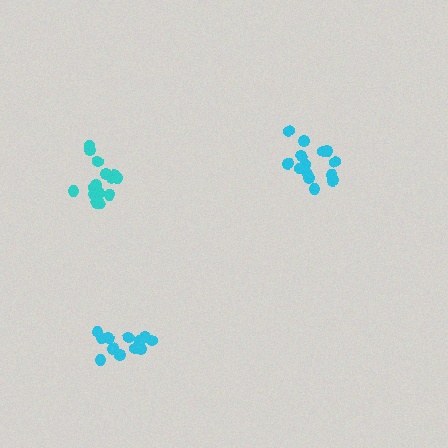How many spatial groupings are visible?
There are 3 spatial groupings.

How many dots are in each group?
Group 1: 14 dots, Group 2: 15 dots, Group 3: 12 dots (41 total).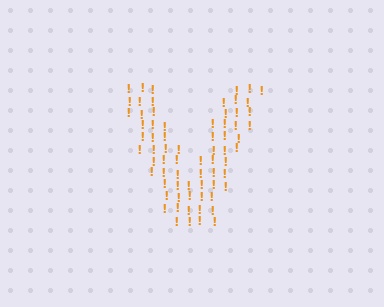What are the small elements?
The small elements are exclamation marks.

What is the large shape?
The large shape is the letter V.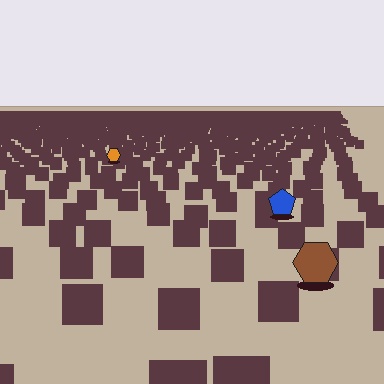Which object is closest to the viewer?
The brown hexagon is closest. The texture marks near it are larger and more spread out.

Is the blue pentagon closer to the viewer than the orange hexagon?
Yes. The blue pentagon is closer — you can tell from the texture gradient: the ground texture is coarser near it.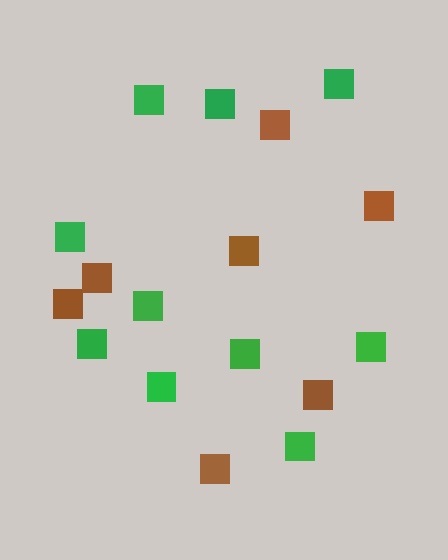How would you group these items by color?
There are 2 groups: one group of brown squares (7) and one group of green squares (10).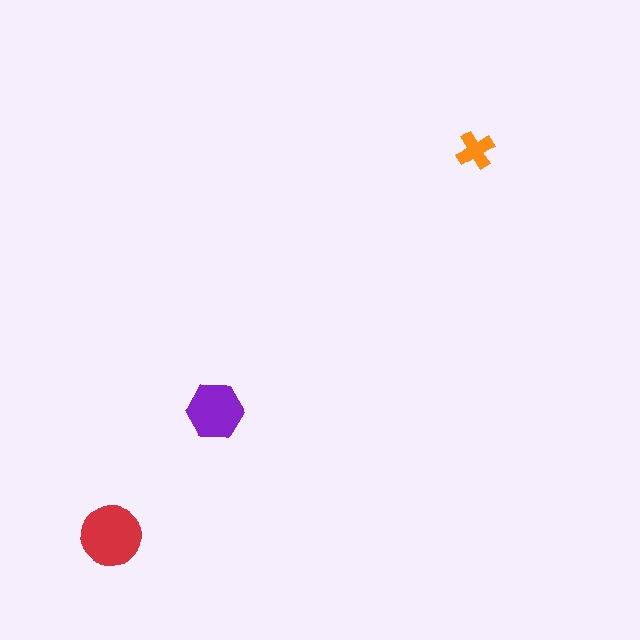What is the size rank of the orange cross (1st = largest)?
3rd.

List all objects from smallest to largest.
The orange cross, the purple hexagon, the red circle.